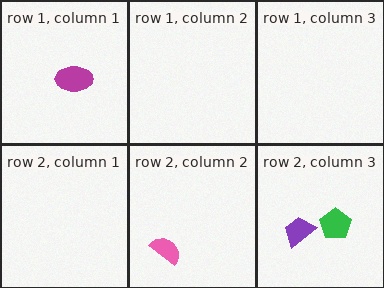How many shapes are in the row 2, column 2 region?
1.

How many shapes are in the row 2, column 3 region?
2.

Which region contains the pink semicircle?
The row 2, column 2 region.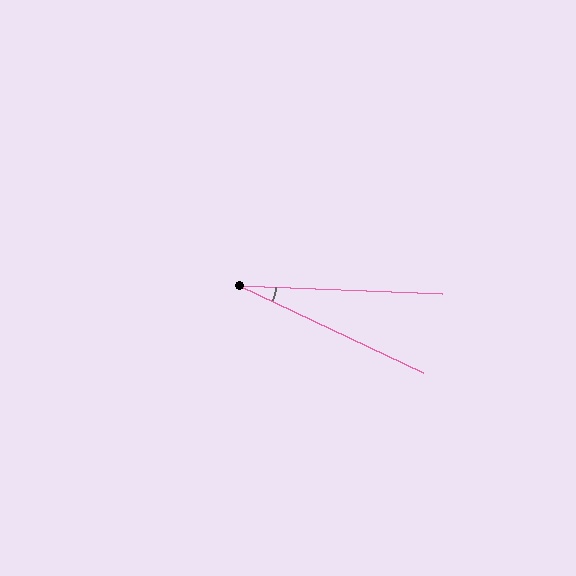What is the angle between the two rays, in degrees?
Approximately 23 degrees.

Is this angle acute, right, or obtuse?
It is acute.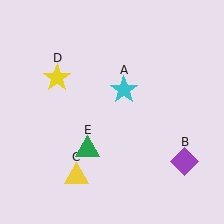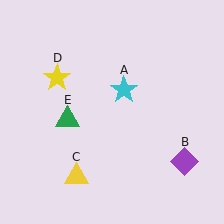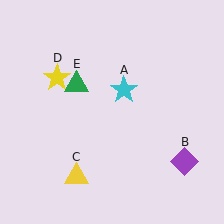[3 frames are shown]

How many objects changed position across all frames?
1 object changed position: green triangle (object E).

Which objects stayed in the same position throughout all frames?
Cyan star (object A) and purple diamond (object B) and yellow triangle (object C) and yellow star (object D) remained stationary.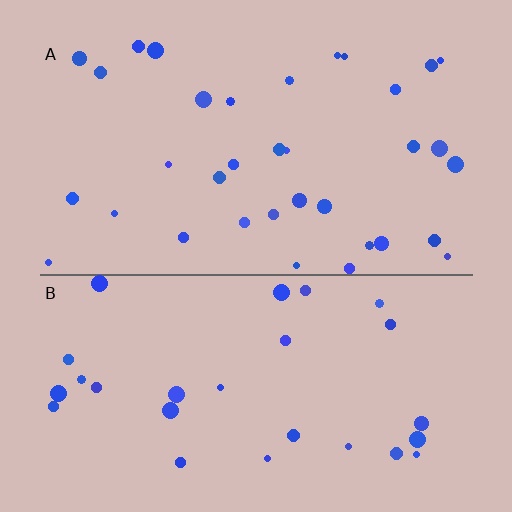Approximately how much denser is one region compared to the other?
Approximately 1.3× — region A over region B.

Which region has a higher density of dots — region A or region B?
A (the top).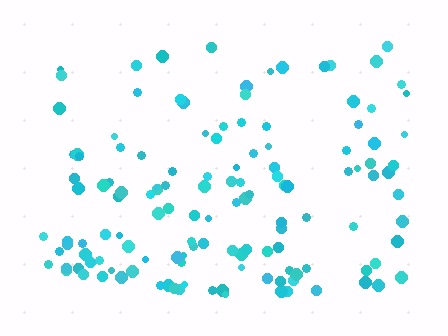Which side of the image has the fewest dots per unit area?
The top.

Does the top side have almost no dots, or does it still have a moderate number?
Still a moderate number, just noticeably fewer than the bottom.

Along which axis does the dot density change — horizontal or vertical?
Vertical.